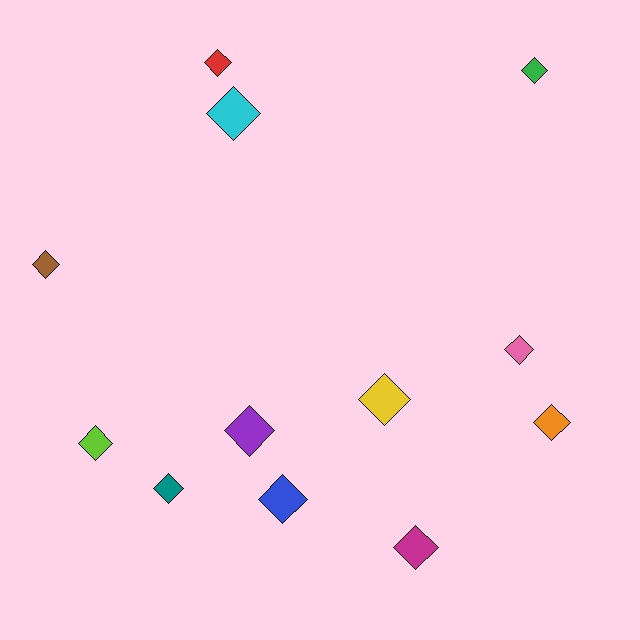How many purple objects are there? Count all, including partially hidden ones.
There is 1 purple object.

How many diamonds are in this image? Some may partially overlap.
There are 12 diamonds.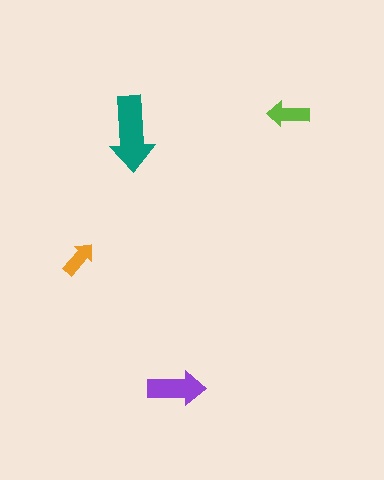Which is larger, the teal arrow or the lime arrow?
The teal one.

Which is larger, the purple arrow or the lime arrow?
The purple one.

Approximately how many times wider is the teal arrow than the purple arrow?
About 1.5 times wider.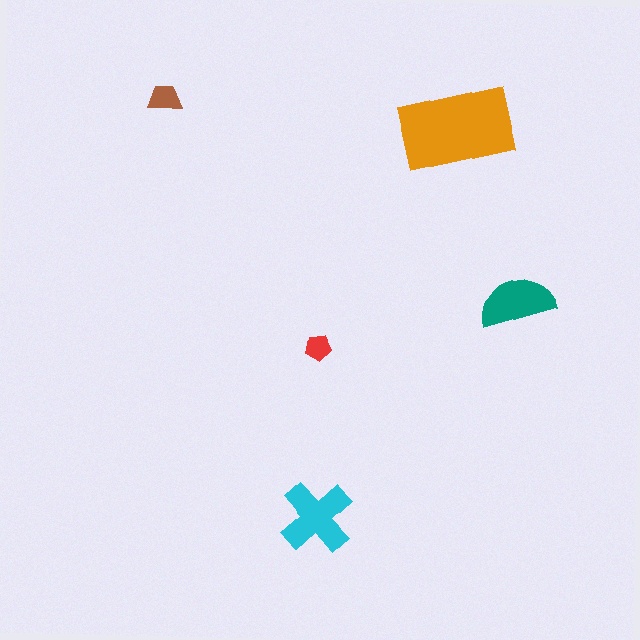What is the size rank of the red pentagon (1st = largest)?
5th.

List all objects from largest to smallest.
The orange rectangle, the cyan cross, the teal semicircle, the brown trapezoid, the red pentagon.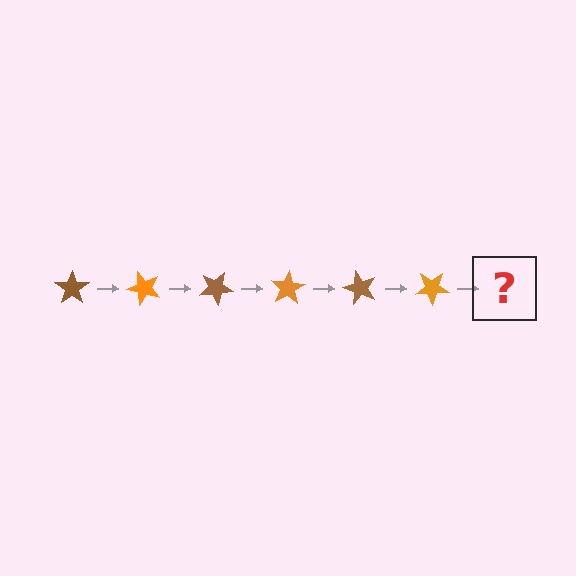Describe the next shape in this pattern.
It should be a brown star, rotated 300 degrees from the start.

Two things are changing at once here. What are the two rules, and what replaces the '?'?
The two rules are that it rotates 50 degrees each step and the color cycles through brown and orange. The '?' should be a brown star, rotated 300 degrees from the start.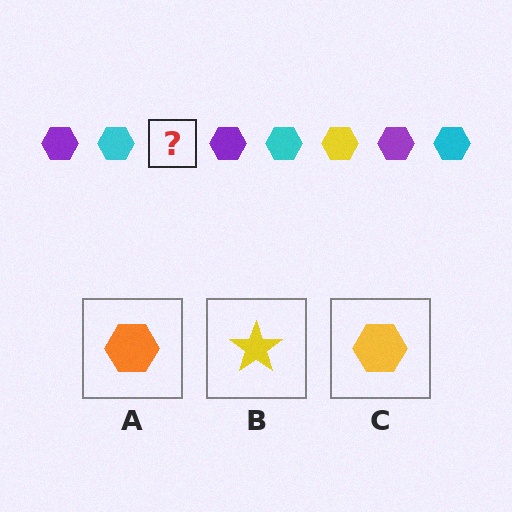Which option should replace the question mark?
Option C.